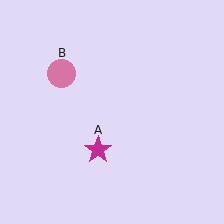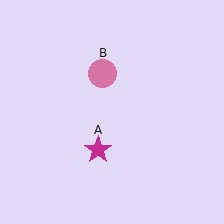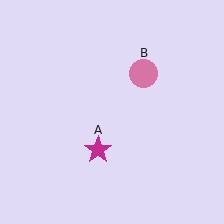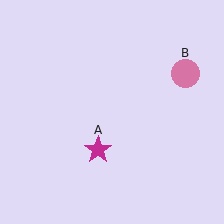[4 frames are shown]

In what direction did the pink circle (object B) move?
The pink circle (object B) moved right.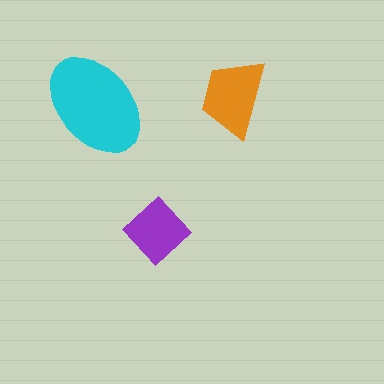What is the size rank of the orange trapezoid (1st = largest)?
2nd.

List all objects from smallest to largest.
The purple diamond, the orange trapezoid, the cyan ellipse.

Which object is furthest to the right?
The orange trapezoid is rightmost.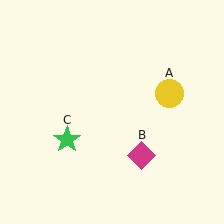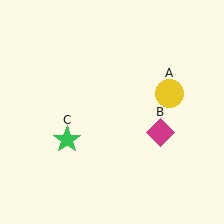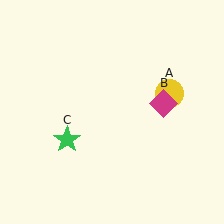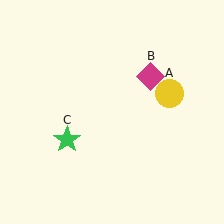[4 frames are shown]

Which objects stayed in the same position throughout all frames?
Yellow circle (object A) and green star (object C) remained stationary.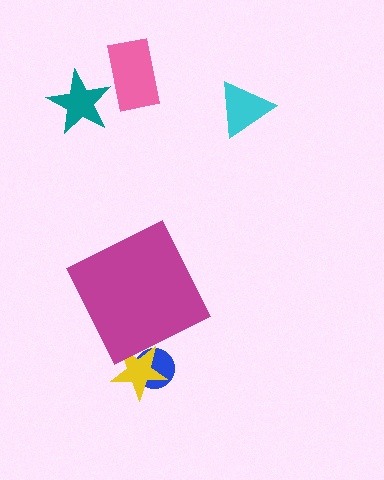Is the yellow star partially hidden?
Yes, the yellow star is partially hidden behind the magenta diamond.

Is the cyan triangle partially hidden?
No, the cyan triangle is fully visible.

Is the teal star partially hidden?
No, the teal star is fully visible.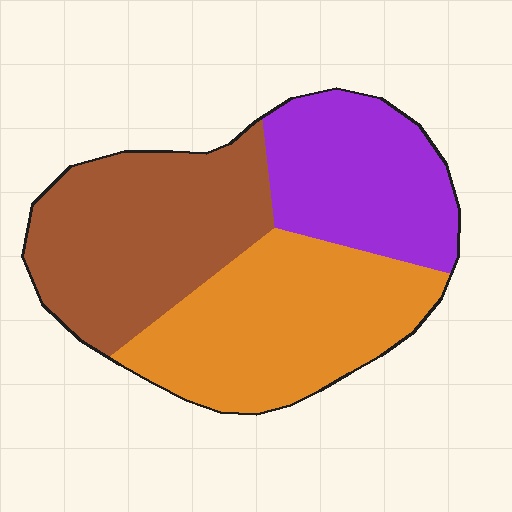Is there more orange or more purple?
Orange.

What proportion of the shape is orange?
Orange covers 37% of the shape.